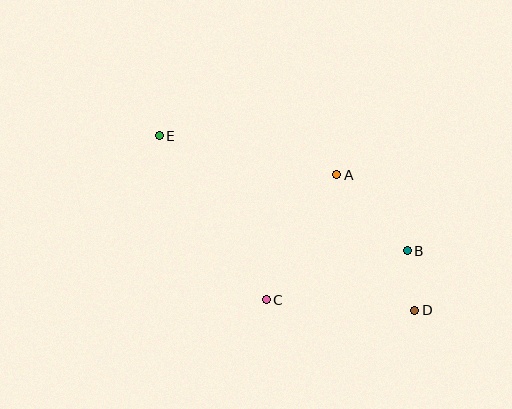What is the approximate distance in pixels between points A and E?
The distance between A and E is approximately 182 pixels.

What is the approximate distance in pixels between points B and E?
The distance between B and E is approximately 273 pixels.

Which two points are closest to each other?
Points B and D are closest to each other.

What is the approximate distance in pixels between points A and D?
The distance between A and D is approximately 156 pixels.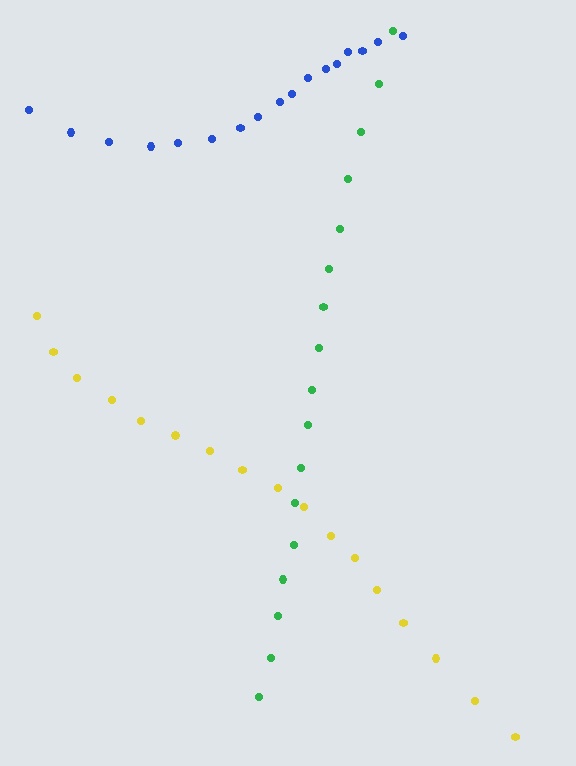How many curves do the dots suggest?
There are 3 distinct paths.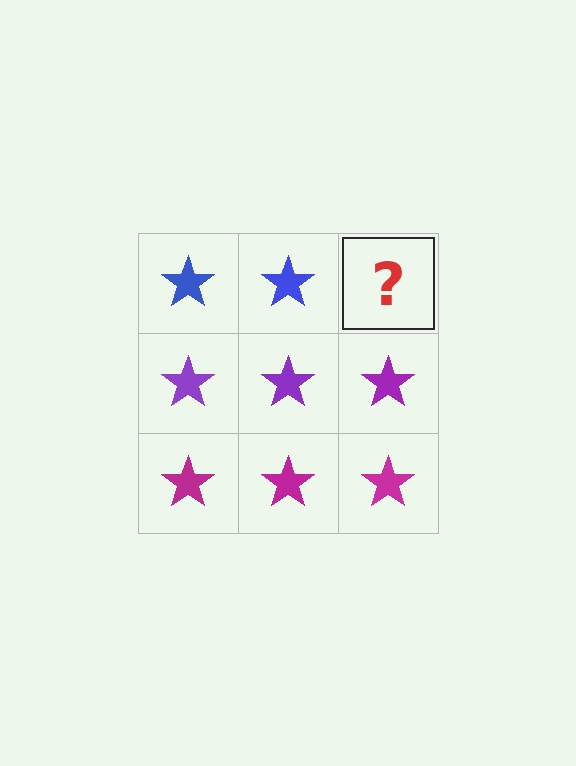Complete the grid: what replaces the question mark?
The question mark should be replaced with a blue star.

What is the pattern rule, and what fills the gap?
The rule is that each row has a consistent color. The gap should be filled with a blue star.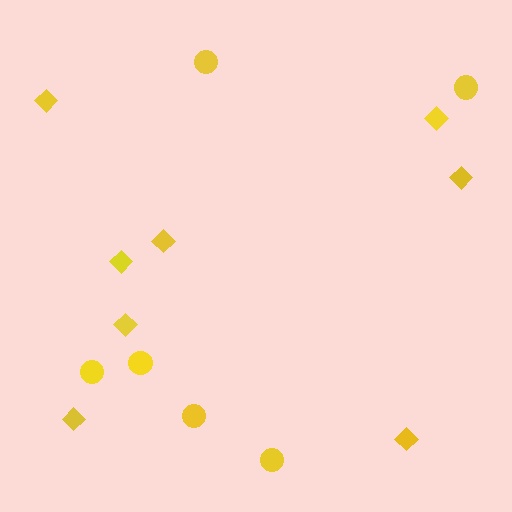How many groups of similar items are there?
There are 2 groups: one group of diamonds (8) and one group of circles (6).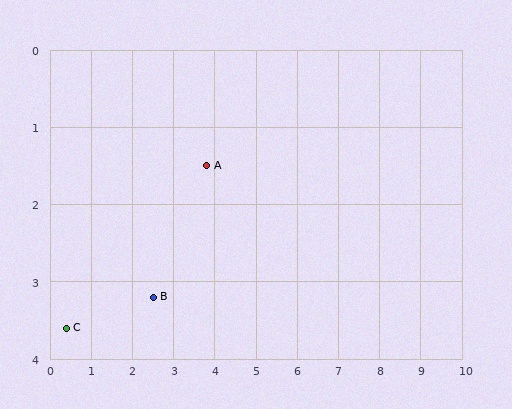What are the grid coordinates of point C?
Point C is at approximately (0.4, 3.6).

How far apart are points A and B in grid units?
Points A and B are about 2.1 grid units apart.